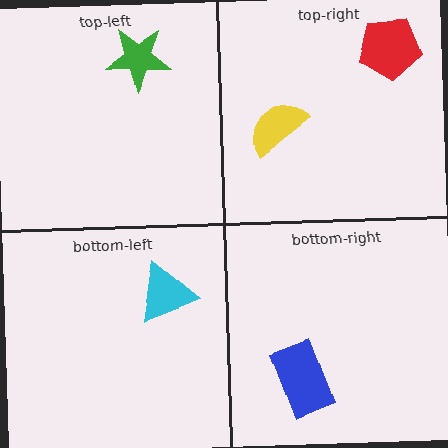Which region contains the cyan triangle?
The bottom-left region.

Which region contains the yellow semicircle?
The top-right region.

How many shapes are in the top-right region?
2.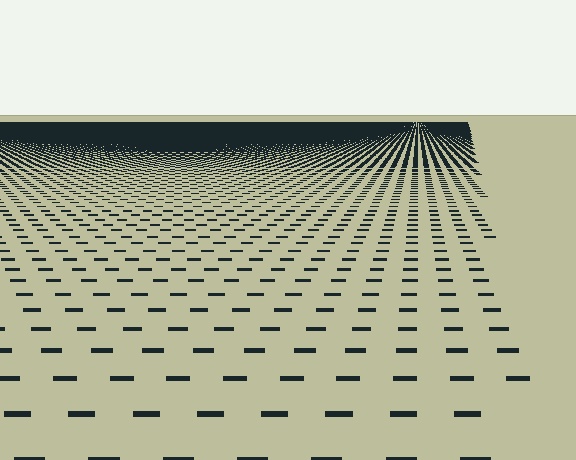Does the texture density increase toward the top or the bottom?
Density increases toward the top.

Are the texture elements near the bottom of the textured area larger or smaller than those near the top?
Larger. Near the bottom, elements are closer to the viewer and appear at a bigger on-screen size.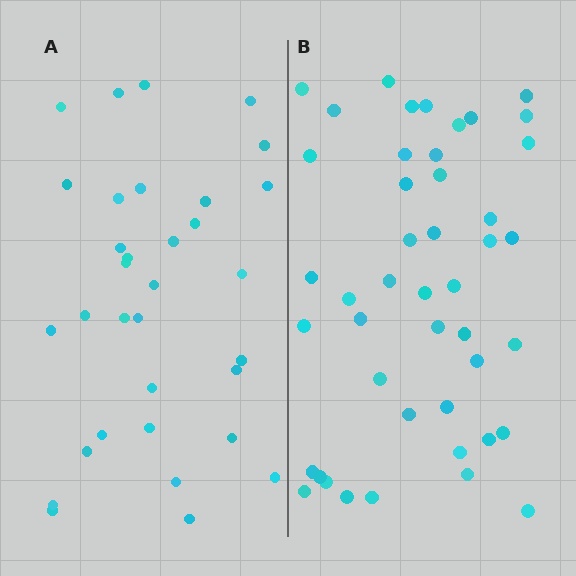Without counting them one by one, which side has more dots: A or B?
Region B (the right region) has more dots.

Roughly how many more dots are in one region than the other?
Region B has roughly 12 or so more dots than region A.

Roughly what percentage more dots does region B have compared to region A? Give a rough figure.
About 35% more.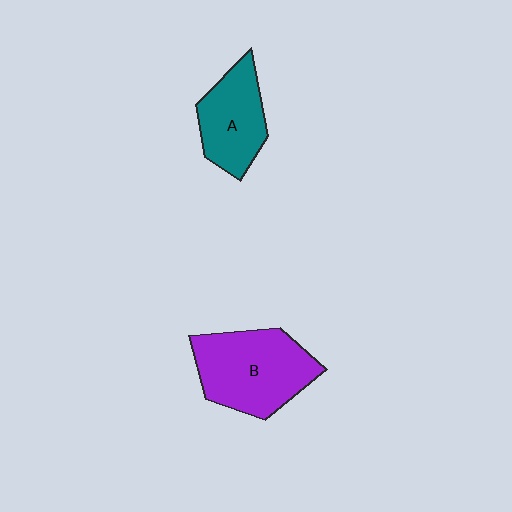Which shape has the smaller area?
Shape A (teal).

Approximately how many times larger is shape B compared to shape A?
Approximately 1.4 times.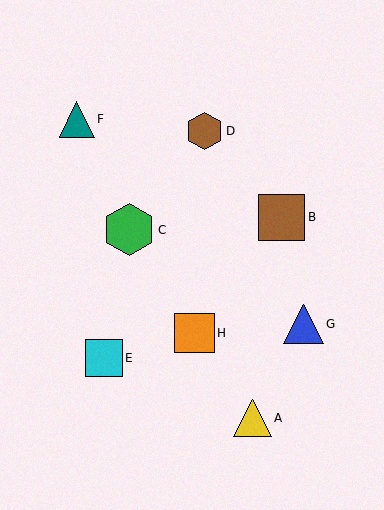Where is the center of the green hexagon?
The center of the green hexagon is at (129, 230).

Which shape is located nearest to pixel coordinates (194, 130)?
The brown hexagon (labeled D) at (204, 131) is nearest to that location.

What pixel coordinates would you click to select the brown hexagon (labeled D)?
Click at (204, 131) to select the brown hexagon D.